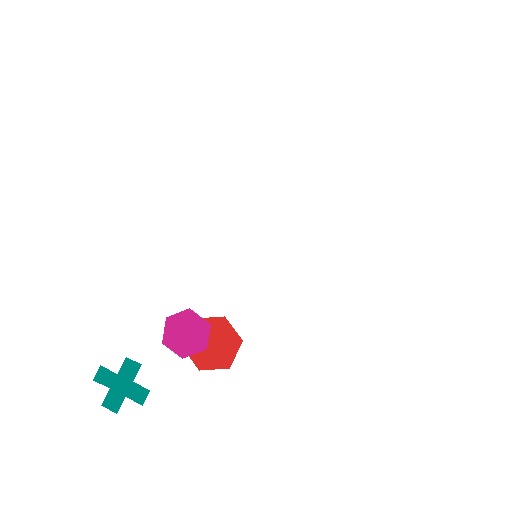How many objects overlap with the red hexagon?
1 object overlaps with the red hexagon.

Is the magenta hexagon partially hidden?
No, no other shape covers it.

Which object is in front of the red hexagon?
The magenta hexagon is in front of the red hexagon.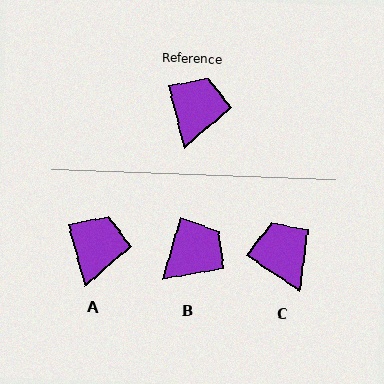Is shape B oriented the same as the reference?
No, it is off by about 30 degrees.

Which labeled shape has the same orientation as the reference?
A.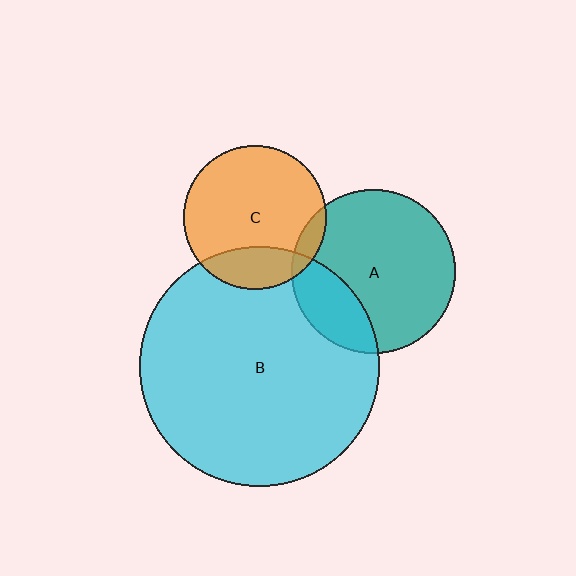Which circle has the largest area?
Circle B (cyan).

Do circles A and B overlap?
Yes.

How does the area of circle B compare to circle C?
Approximately 2.8 times.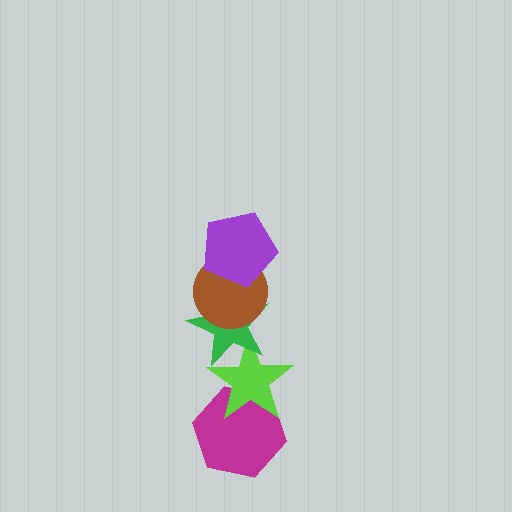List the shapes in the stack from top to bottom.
From top to bottom: the purple pentagon, the brown circle, the green star, the lime star, the magenta hexagon.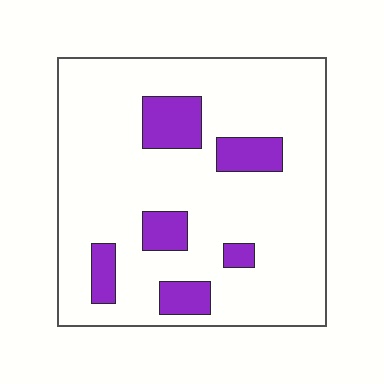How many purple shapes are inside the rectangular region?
6.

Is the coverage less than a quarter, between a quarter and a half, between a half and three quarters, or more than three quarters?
Less than a quarter.